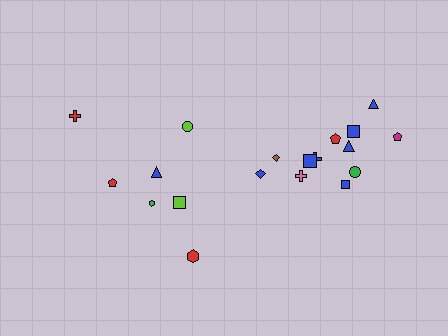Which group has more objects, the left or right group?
The right group.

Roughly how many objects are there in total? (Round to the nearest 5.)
Roughly 20 objects in total.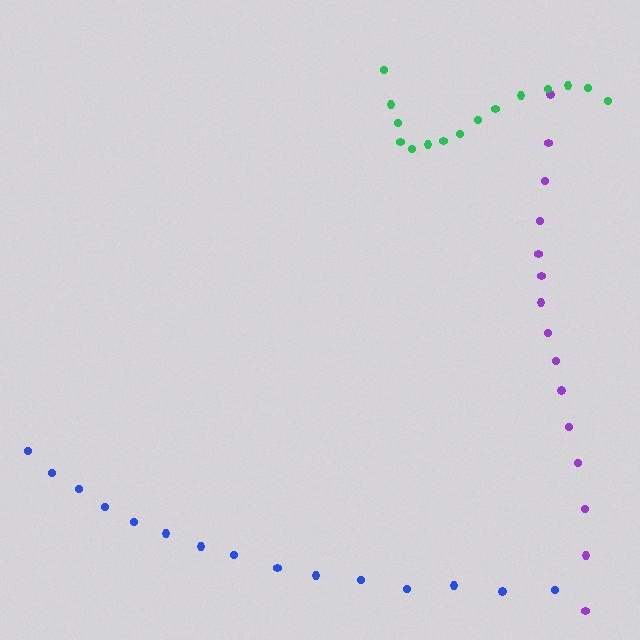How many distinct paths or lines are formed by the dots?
There are 3 distinct paths.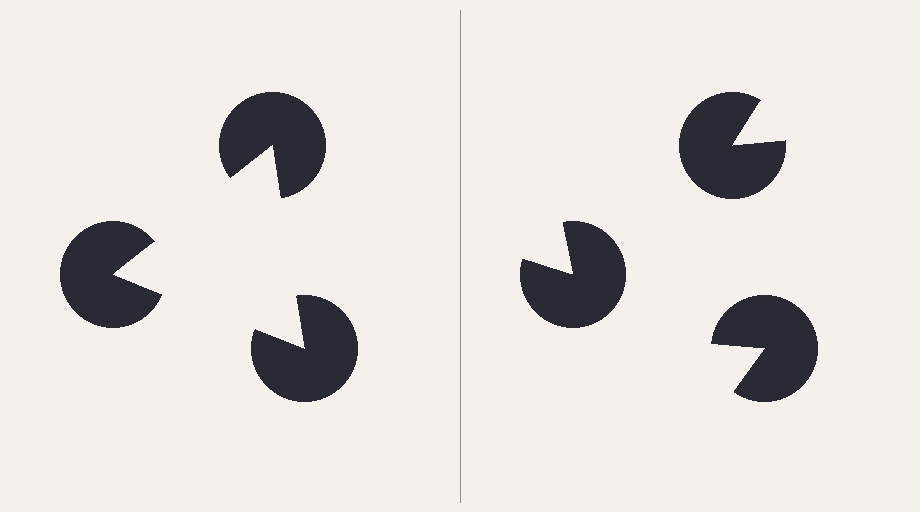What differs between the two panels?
The pac-man discs are positioned identically on both sides; only the wedge orientations differ. On the left they align to a triangle; on the right they are misaligned.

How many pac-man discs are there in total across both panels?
6 — 3 on each side.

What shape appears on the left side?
An illusory triangle.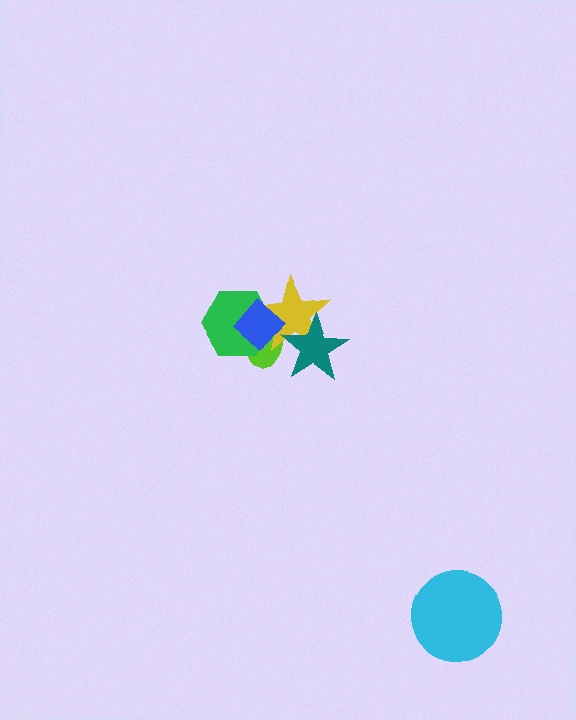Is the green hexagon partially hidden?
Yes, it is partially covered by another shape.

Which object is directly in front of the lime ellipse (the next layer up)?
The yellow star is directly in front of the lime ellipse.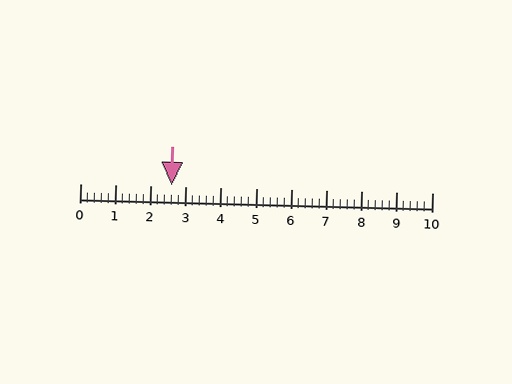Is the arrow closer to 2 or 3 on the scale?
The arrow is closer to 3.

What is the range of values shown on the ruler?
The ruler shows values from 0 to 10.